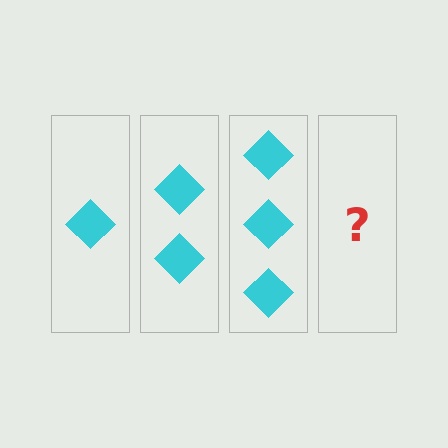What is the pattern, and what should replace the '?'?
The pattern is that each step adds one more diamond. The '?' should be 4 diamonds.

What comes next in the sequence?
The next element should be 4 diamonds.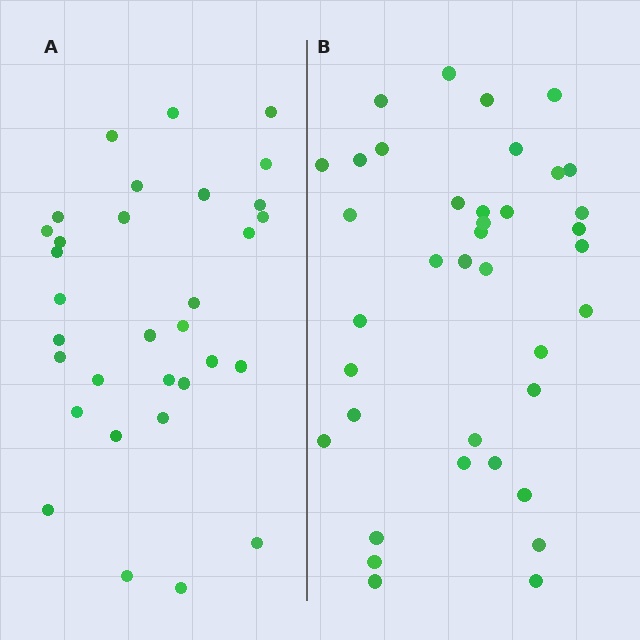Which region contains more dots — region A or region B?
Region B (the right region) has more dots.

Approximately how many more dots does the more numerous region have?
Region B has about 6 more dots than region A.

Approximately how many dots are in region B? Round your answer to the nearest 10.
About 40 dots. (The exact count is 38, which rounds to 40.)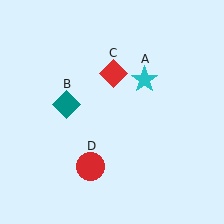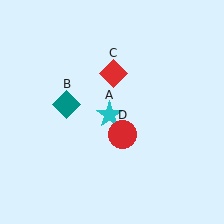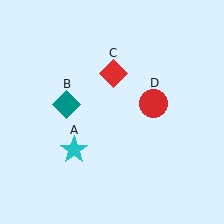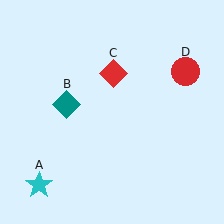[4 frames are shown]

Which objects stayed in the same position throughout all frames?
Teal diamond (object B) and red diamond (object C) remained stationary.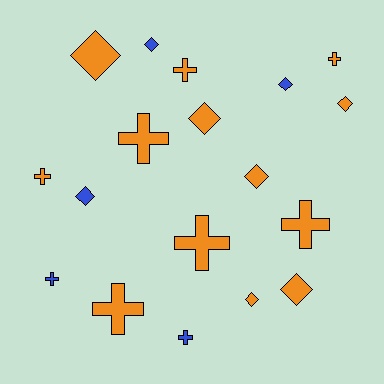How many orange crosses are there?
There are 7 orange crosses.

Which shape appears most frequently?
Cross, with 9 objects.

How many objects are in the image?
There are 18 objects.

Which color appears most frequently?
Orange, with 13 objects.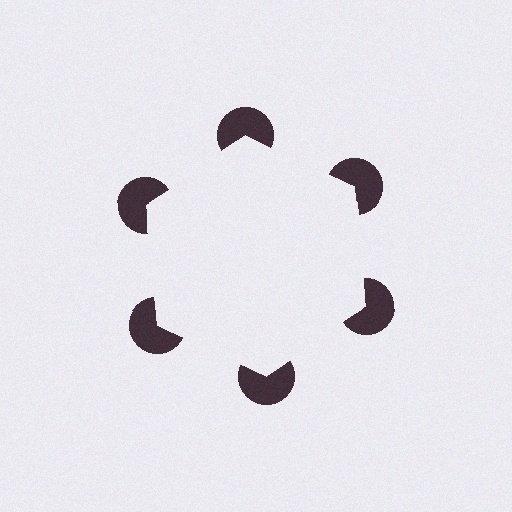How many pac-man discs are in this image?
There are 6 — one at each vertex of the illusory hexagon.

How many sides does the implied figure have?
6 sides.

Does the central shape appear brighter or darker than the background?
It typically appears slightly brighter than the background, even though no actual brightness change is drawn.